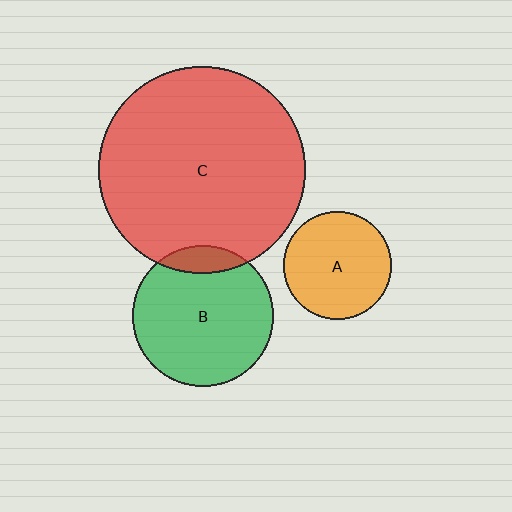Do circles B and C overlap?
Yes.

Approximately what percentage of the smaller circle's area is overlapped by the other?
Approximately 10%.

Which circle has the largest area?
Circle C (red).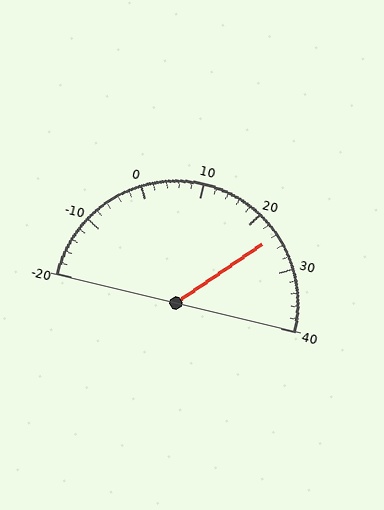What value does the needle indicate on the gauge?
The needle indicates approximately 24.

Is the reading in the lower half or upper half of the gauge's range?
The reading is in the upper half of the range (-20 to 40).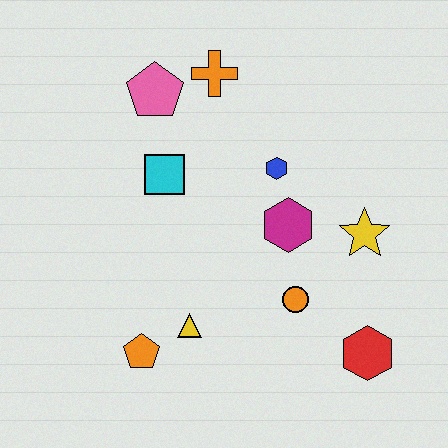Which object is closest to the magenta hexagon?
The blue hexagon is closest to the magenta hexagon.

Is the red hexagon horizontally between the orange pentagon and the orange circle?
No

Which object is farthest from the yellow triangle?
The orange cross is farthest from the yellow triangle.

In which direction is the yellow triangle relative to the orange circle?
The yellow triangle is to the left of the orange circle.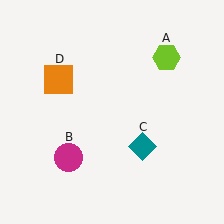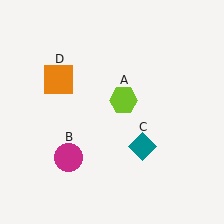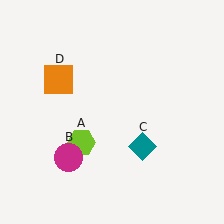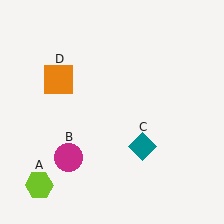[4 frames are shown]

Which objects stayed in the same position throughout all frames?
Magenta circle (object B) and teal diamond (object C) and orange square (object D) remained stationary.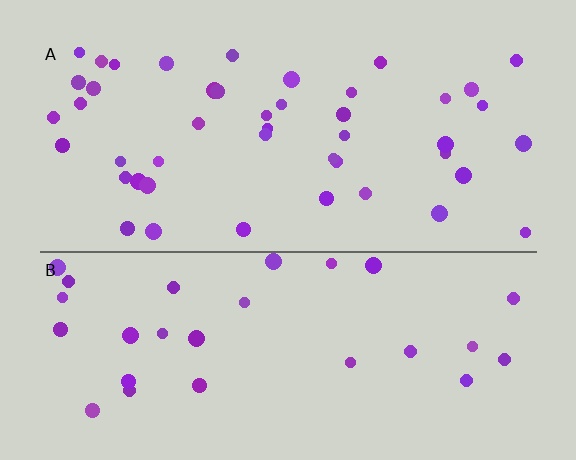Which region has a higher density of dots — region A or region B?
A (the top).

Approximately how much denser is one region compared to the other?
Approximately 1.6× — region A over region B.